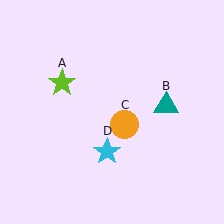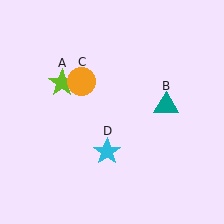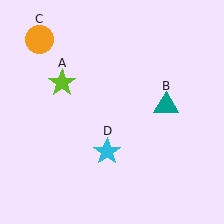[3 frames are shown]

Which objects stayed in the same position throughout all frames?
Lime star (object A) and teal triangle (object B) and cyan star (object D) remained stationary.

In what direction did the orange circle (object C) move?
The orange circle (object C) moved up and to the left.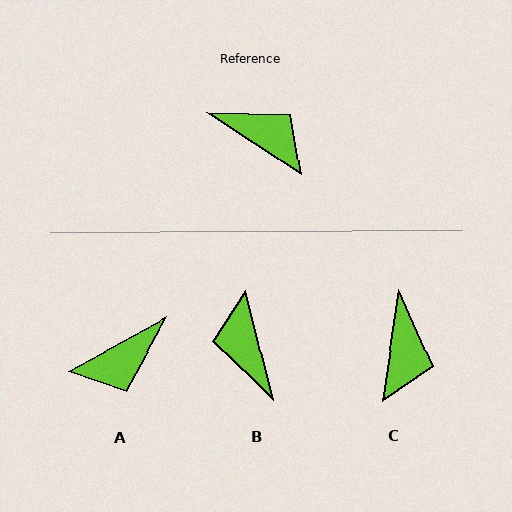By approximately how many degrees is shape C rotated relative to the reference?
Approximately 65 degrees clockwise.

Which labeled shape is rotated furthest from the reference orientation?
B, about 137 degrees away.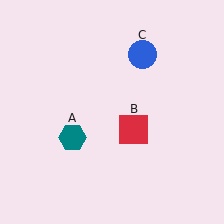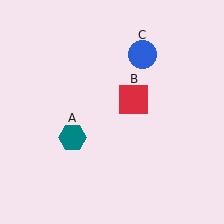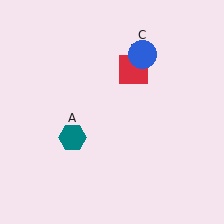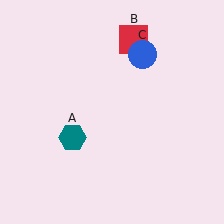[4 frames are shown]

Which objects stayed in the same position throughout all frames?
Teal hexagon (object A) and blue circle (object C) remained stationary.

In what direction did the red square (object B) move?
The red square (object B) moved up.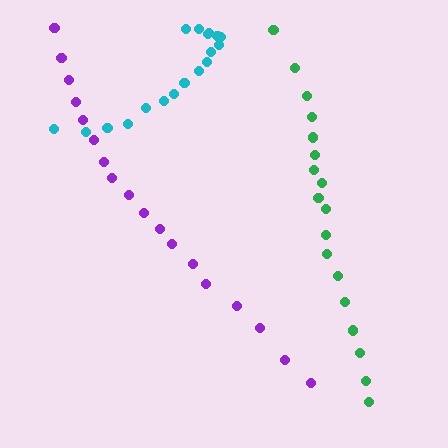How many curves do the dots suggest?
There are 3 distinct paths.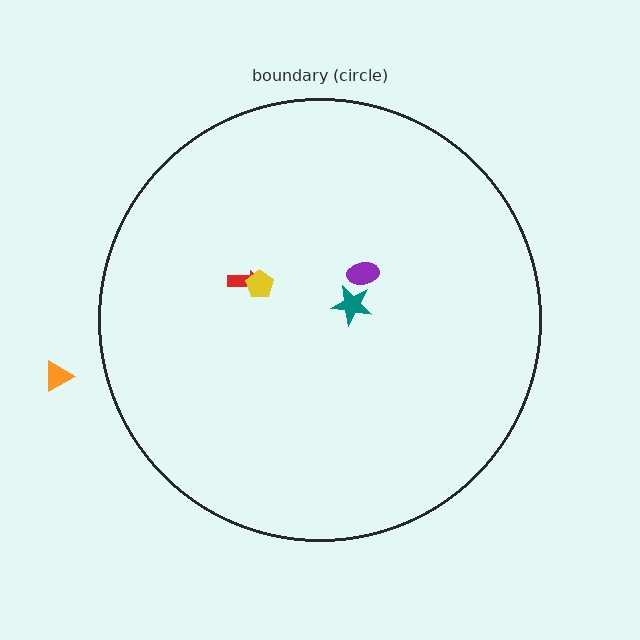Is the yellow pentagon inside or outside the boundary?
Inside.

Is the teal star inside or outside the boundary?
Inside.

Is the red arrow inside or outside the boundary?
Inside.